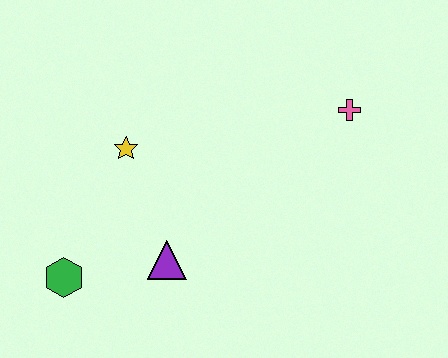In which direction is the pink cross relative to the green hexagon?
The pink cross is to the right of the green hexagon.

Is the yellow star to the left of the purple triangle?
Yes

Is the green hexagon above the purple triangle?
No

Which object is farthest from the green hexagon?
The pink cross is farthest from the green hexagon.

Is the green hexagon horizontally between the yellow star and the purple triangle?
No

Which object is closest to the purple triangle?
The green hexagon is closest to the purple triangle.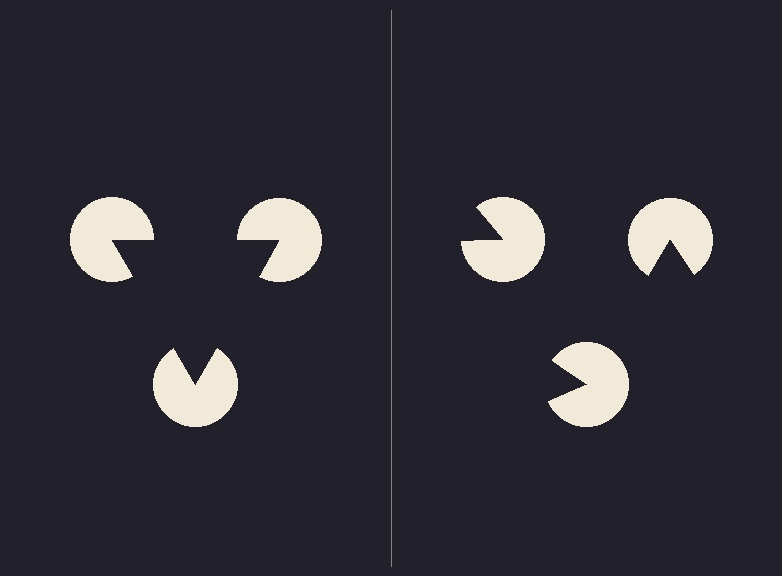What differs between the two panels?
The pac-man discs are positioned identically on both sides; only the wedge orientations differ. On the left they align to a triangle; on the right they are misaligned.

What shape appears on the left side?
An illusory triangle.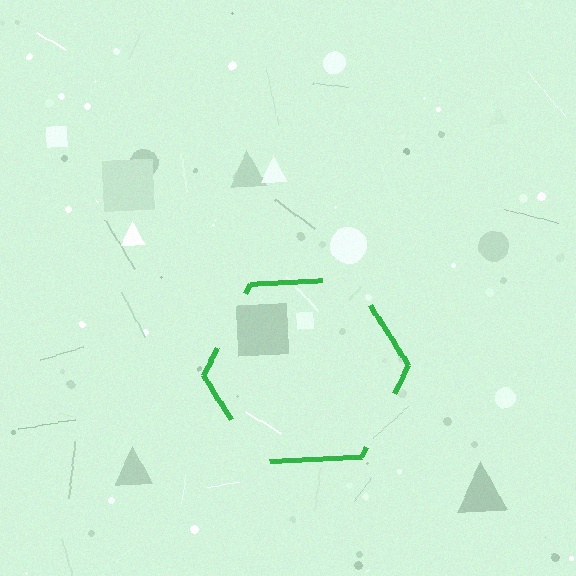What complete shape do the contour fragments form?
The contour fragments form a hexagon.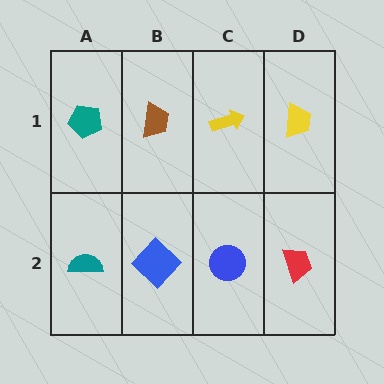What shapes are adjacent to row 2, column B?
A brown trapezoid (row 1, column B), a teal semicircle (row 2, column A), a blue circle (row 2, column C).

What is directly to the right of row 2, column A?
A blue diamond.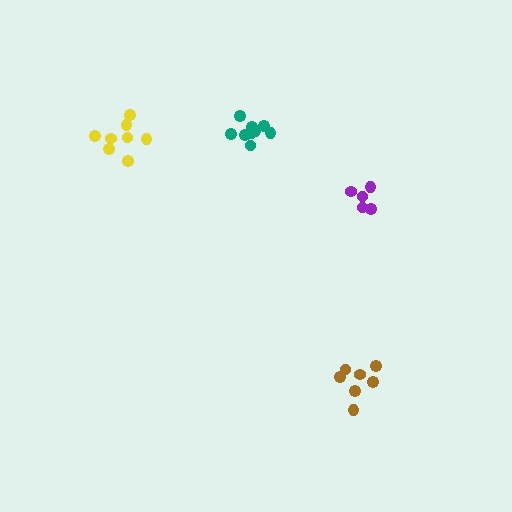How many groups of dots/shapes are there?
There are 4 groups.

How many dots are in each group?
Group 1: 7 dots, Group 2: 9 dots, Group 3: 5 dots, Group 4: 8 dots (29 total).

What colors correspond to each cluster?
The clusters are colored: brown, teal, purple, yellow.